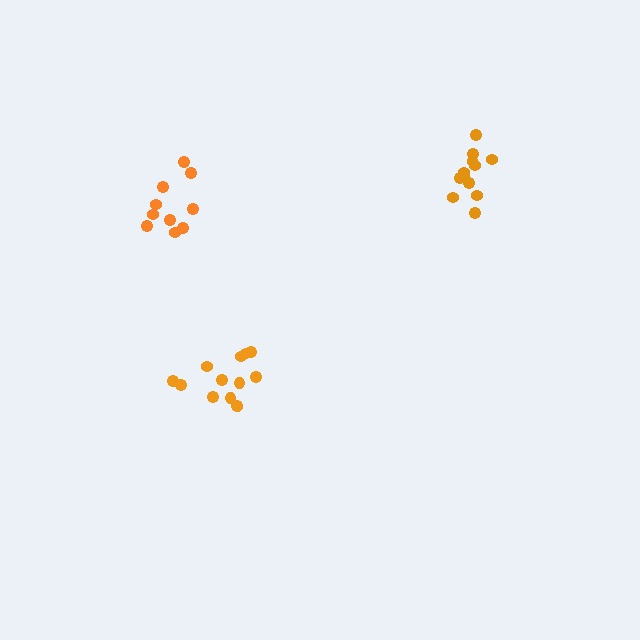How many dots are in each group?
Group 1: 13 dots, Group 2: 12 dots, Group 3: 10 dots (35 total).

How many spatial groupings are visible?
There are 3 spatial groupings.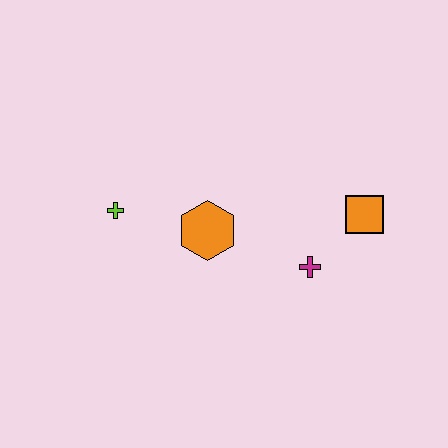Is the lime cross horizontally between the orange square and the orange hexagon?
No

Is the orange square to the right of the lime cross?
Yes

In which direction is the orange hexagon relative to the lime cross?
The orange hexagon is to the right of the lime cross.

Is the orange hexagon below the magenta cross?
No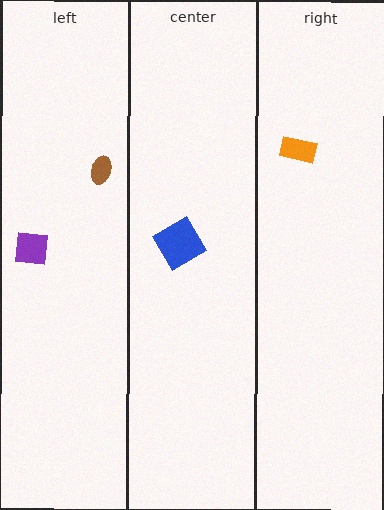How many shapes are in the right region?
1.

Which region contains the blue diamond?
The center region.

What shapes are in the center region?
The blue diamond.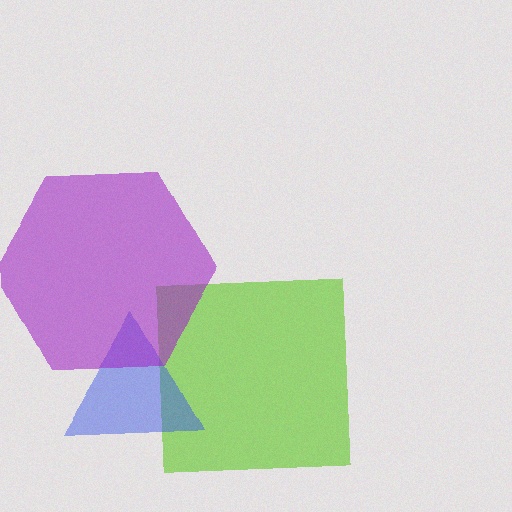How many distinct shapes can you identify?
There are 3 distinct shapes: a lime square, a blue triangle, a purple hexagon.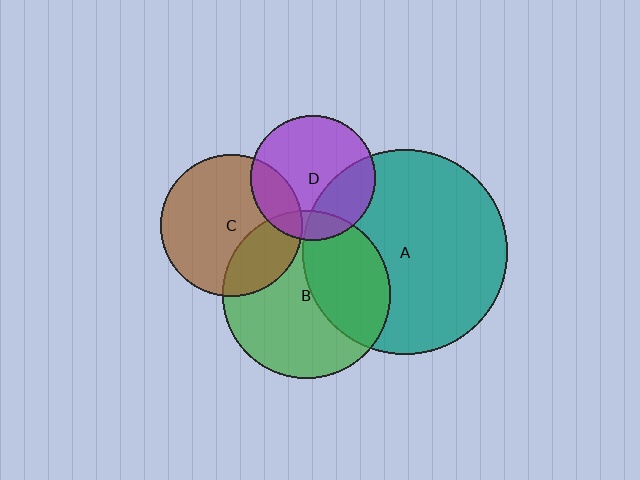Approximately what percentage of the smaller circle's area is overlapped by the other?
Approximately 30%.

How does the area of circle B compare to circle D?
Approximately 1.8 times.